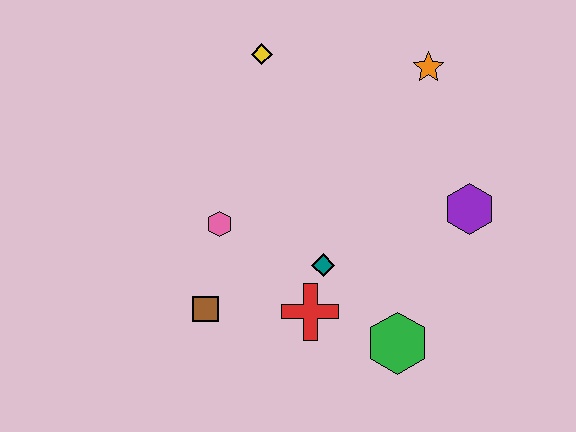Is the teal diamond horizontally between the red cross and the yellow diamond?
No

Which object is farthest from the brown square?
The orange star is farthest from the brown square.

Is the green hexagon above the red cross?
No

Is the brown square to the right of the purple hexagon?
No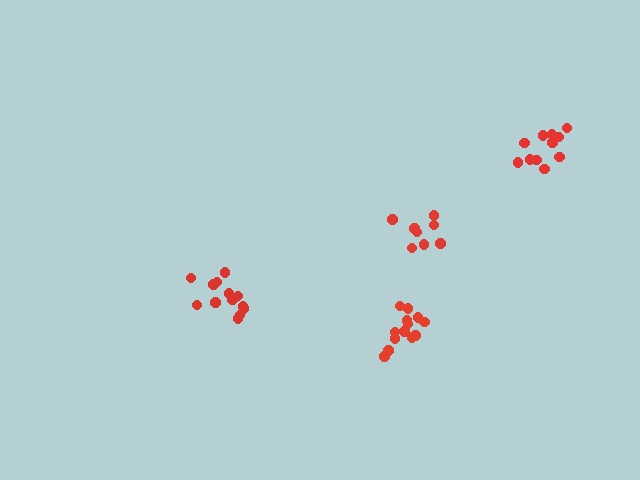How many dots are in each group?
Group 1: 11 dots, Group 2: 13 dots, Group 3: 13 dots, Group 4: 8 dots (45 total).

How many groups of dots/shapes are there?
There are 4 groups.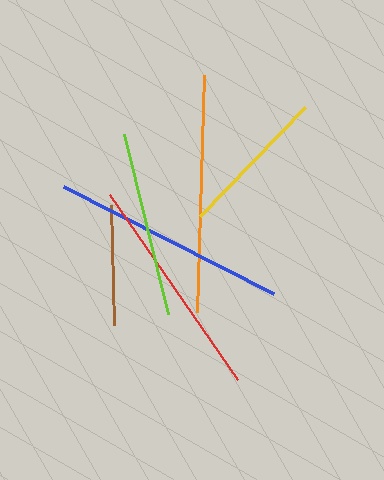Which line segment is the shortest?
The brown line is the shortest at approximately 120 pixels.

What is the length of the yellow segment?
The yellow segment is approximately 151 pixels long.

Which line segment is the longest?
The orange line is the longest at approximately 237 pixels.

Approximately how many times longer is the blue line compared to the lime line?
The blue line is approximately 1.3 times the length of the lime line.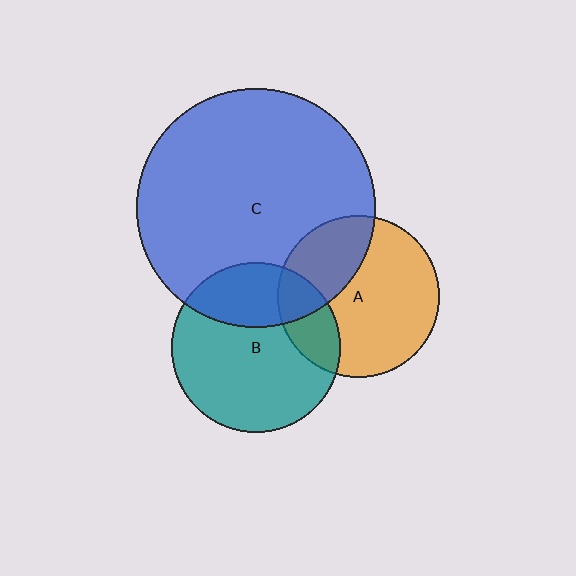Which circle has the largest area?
Circle C (blue).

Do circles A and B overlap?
Yes.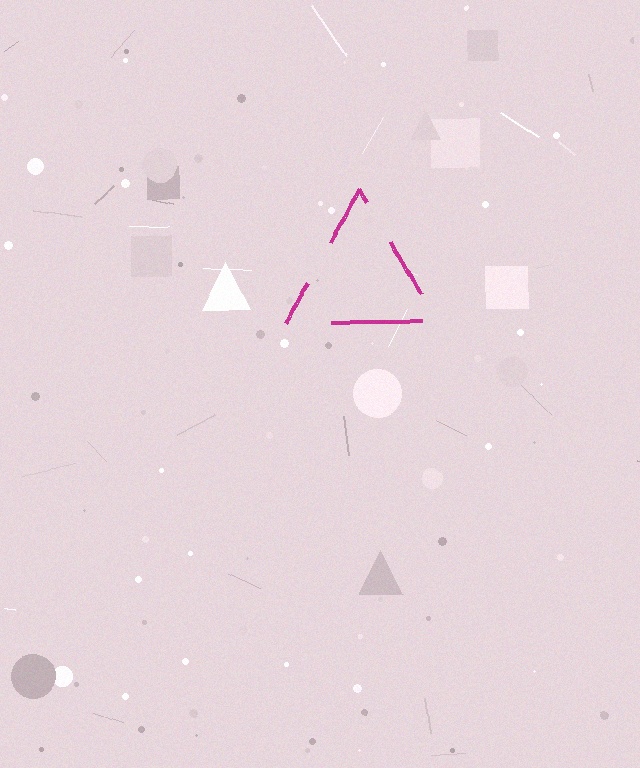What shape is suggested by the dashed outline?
The dashed outline suggests a triangle.